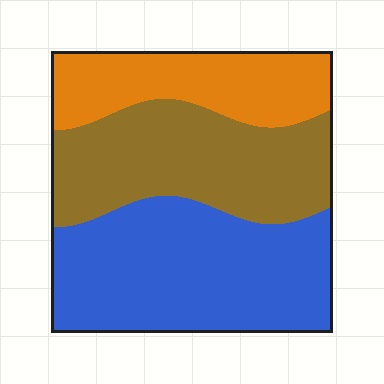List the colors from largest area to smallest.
From largest to smallest: blue, brown, orange.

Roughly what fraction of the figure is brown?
Brown covers 34% of the figure.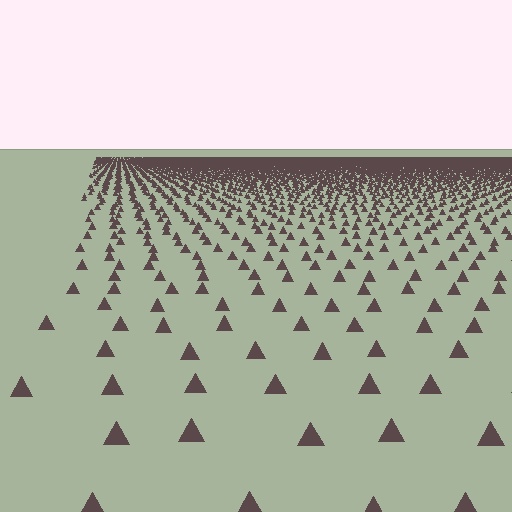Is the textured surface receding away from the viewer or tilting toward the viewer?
The surface is receding away from the viewer. Texture elements get smaller and denser toward the top.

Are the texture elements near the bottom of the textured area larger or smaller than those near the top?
Larger. Near the bottom, elements are closer to the viewer and appear at a bigger on-screen size.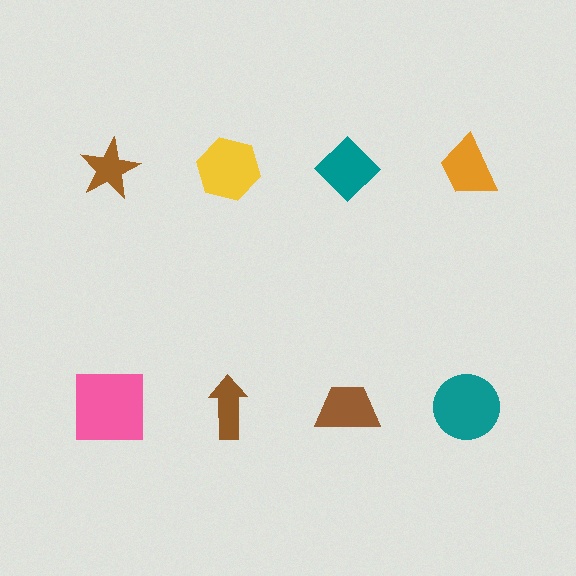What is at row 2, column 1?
A pink square.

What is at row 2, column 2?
A brown arrow.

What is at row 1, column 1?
A brown star.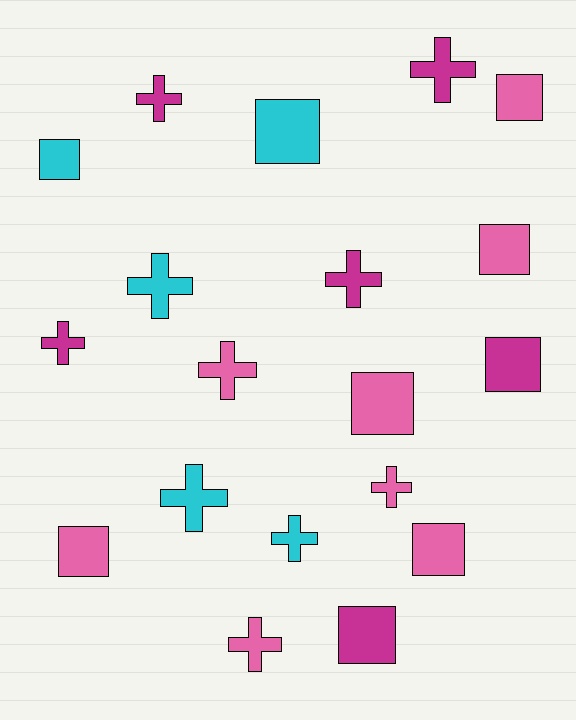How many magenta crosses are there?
There are 4 magenta crosses.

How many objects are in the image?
There are 19 objects.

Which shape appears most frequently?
Cross, with 10 objects.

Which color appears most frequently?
Pink, with 8 objects.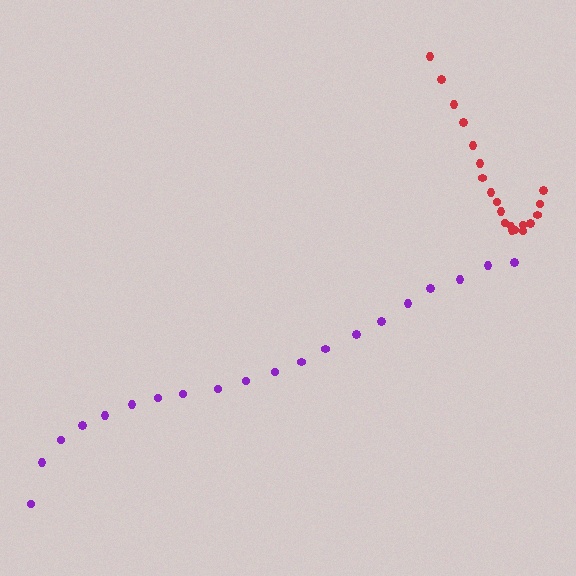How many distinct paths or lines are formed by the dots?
There are 2 distinct paths.